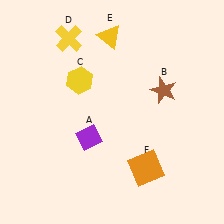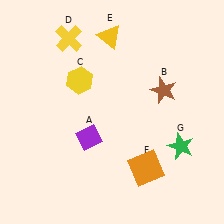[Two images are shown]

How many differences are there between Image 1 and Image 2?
There is 1 difference between the two images.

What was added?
A green star (G) was added in Image 2.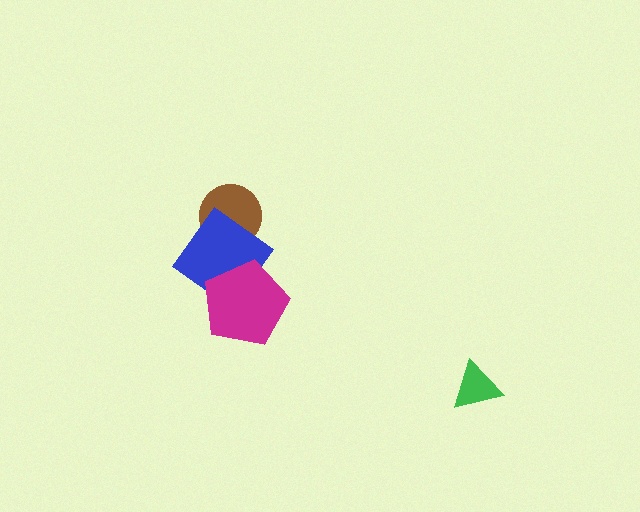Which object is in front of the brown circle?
The blue diamond is in front of the brown circle.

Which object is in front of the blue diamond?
The magenta pentagon is in front of the blue diamond.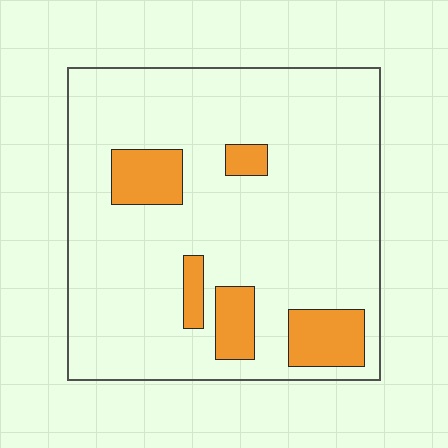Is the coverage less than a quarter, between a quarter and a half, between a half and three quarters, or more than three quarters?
Less than a quarter.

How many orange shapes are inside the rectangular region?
5.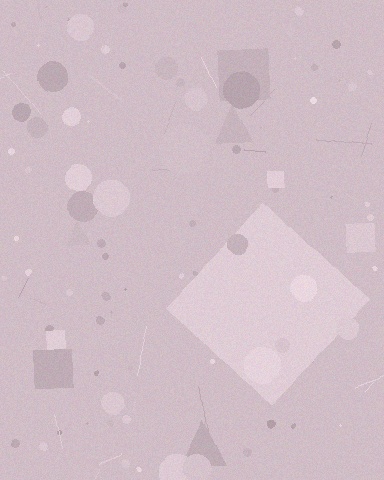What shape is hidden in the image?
A diamond is hidden in the image.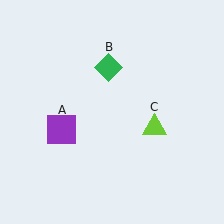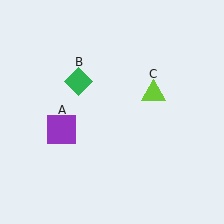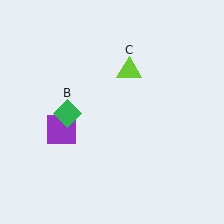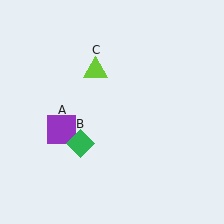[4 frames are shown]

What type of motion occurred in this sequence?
The green diamond (object B), lime triangle (object C) rotated counterclockwise around the center of the scene.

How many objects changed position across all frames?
2 objects changed position: green diamond (object B), lime triangle (object C).